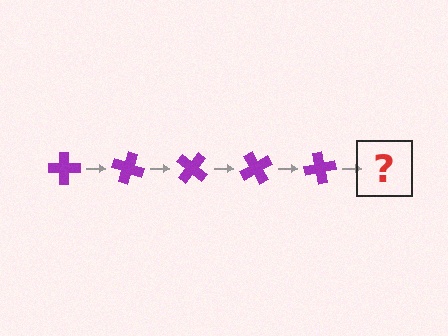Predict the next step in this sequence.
The next step is a purple cross rotated 100 degrees.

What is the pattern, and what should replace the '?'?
The pattern is that the cross rotates 20 degrees each step. The '?' should be a purple cross rotated 100 degrees.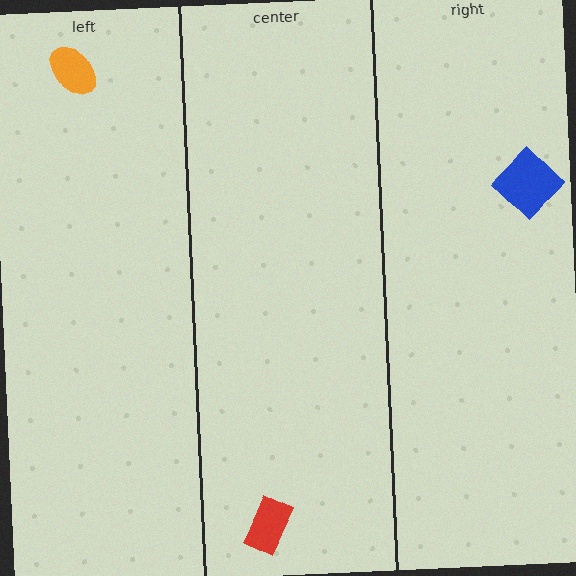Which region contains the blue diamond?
The right region.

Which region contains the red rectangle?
The center region.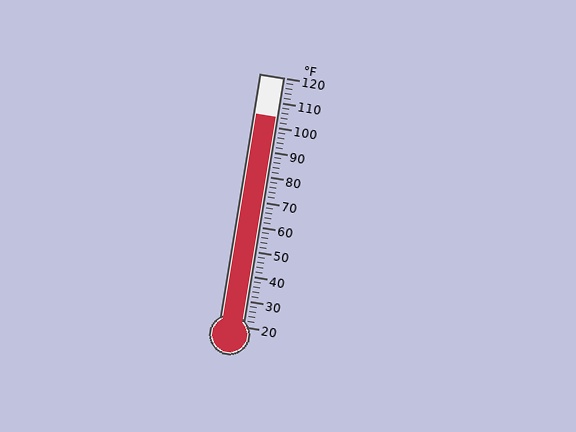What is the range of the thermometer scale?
The thermometer scale ranges from 20°F to 120°F.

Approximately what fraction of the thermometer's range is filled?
The thermometer is filled to approximately 85% of its range.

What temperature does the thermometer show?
The thermometer shows approximately 104°F.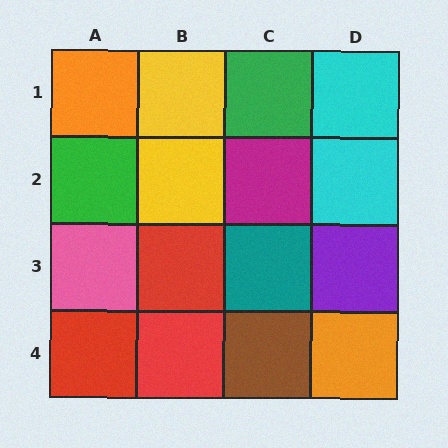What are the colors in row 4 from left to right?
Red, red, brown, orange.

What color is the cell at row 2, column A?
Green.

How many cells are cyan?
2 cells are cyan.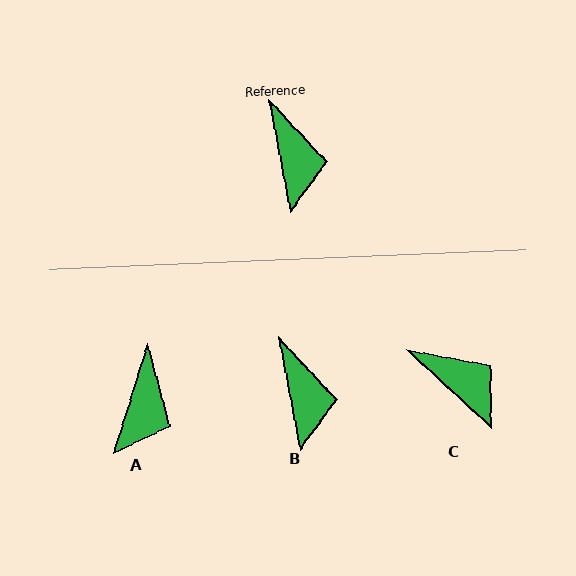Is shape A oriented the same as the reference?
No, it is off by about 28 degrees.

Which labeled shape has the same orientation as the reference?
B.